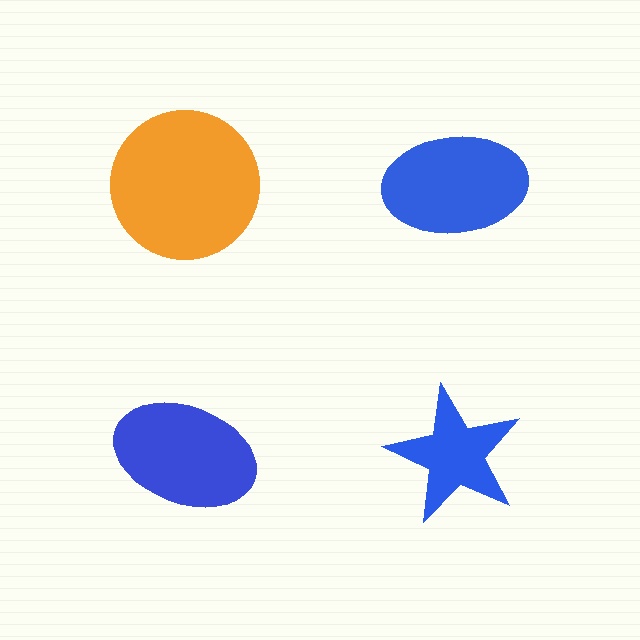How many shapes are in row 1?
2 shapes.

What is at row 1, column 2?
A blue ellipse.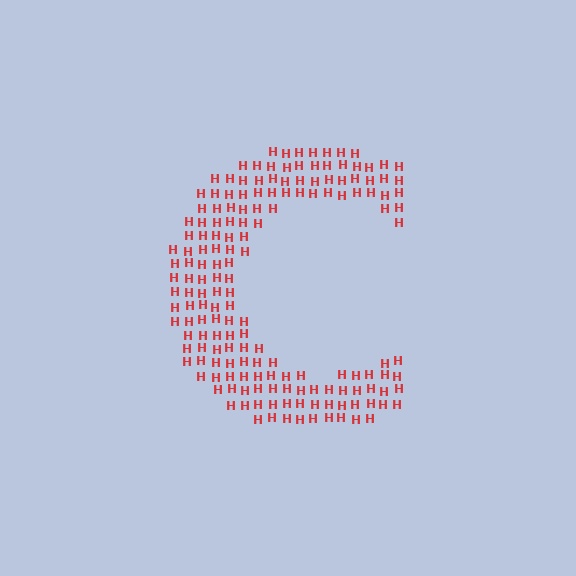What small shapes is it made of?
It is made of small letter H's.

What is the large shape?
The large shape is the letter C.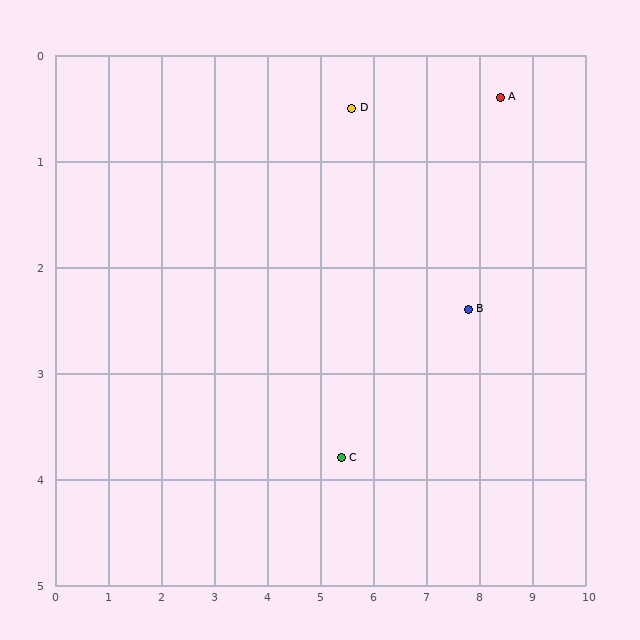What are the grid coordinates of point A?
Point A is at approximately (8.4, 0.4).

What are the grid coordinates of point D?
Point D is at approximately (5.6, 0.5).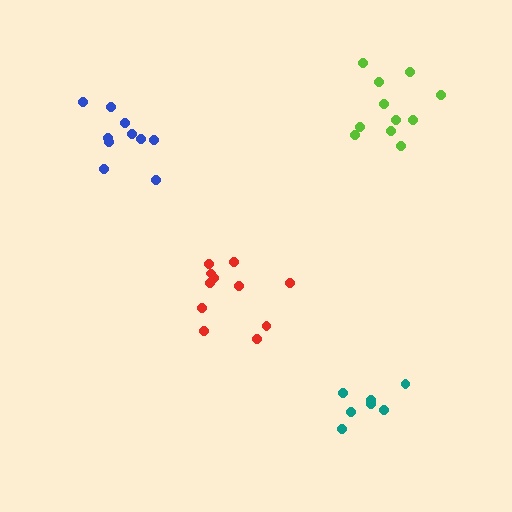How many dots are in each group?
Group 1: 10 dots, Group 2: 7 dots, Group 3: 11 dots, Group 4: 11 dots (39 total).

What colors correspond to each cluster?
The clusters are colored: blue, teal, red, lime.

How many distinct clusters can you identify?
There are 4 distinct clusters.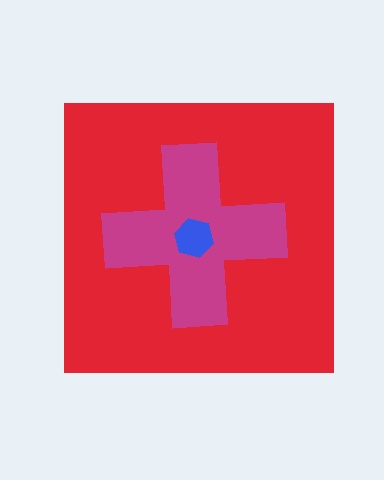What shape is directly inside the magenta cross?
The blue hexagon.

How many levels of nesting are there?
3.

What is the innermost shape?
The blue hexagon.